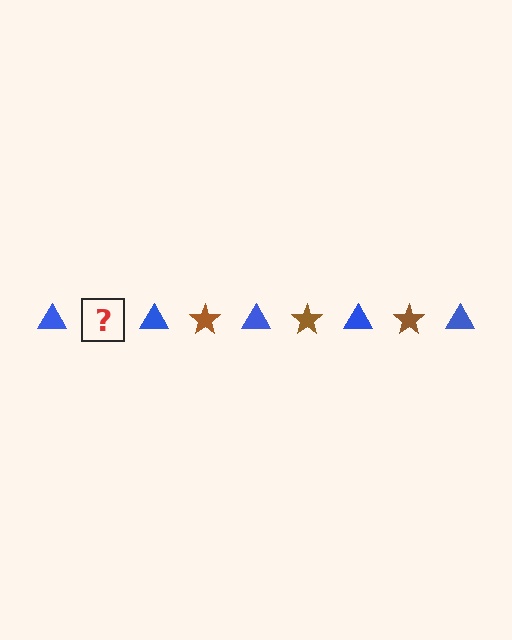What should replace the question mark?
The question mark should be replaced with a brown star.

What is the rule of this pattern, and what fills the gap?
The rule is that the pattern alternates between blue triangle and brown star. The gap should be filled with a brown star.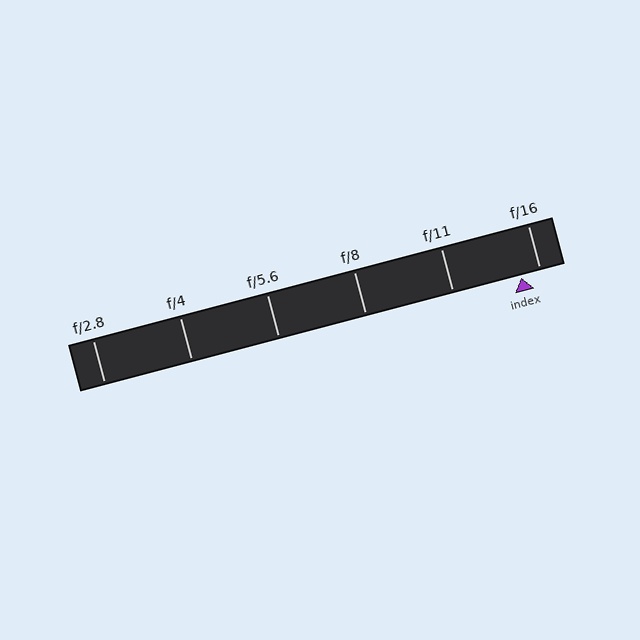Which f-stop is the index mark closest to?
The index mark is closest to f/16.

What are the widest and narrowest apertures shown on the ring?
The widest aperture shown is f/2.8 and the narrowest is f/16.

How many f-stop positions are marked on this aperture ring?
There are 6 f-stop positions marked.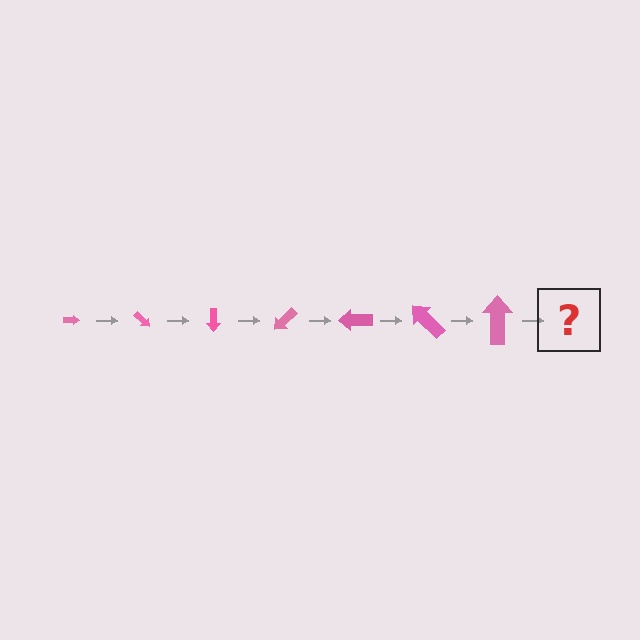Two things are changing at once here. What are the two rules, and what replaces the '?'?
The two rules are that the arrow grows larger each step and it rotates 45 degrees each step. The '?' should be an arrow, larger than the previous one and rotated 315 degrees from the start.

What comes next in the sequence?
The next element should be an arrow, larger than the previous one and rotated 315 degrees from the start.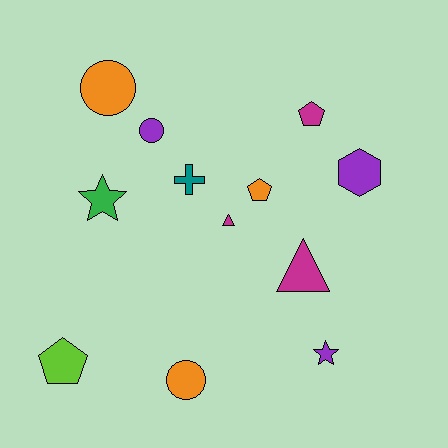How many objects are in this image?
There are 12 objects.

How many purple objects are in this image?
There are 3 purple objects.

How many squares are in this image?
There are no squares.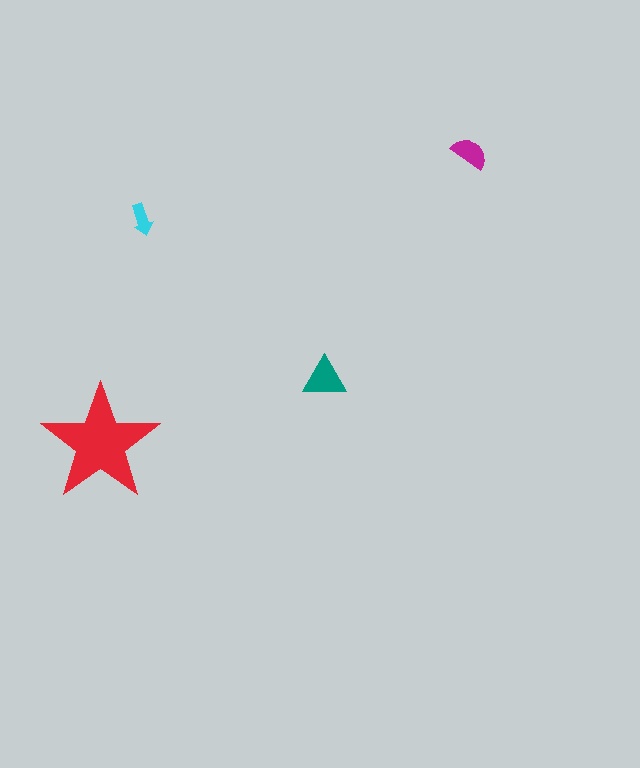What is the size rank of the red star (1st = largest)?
1st.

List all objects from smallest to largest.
The cyan arrow, the magenta semicircle, the teal triangle, the red star.